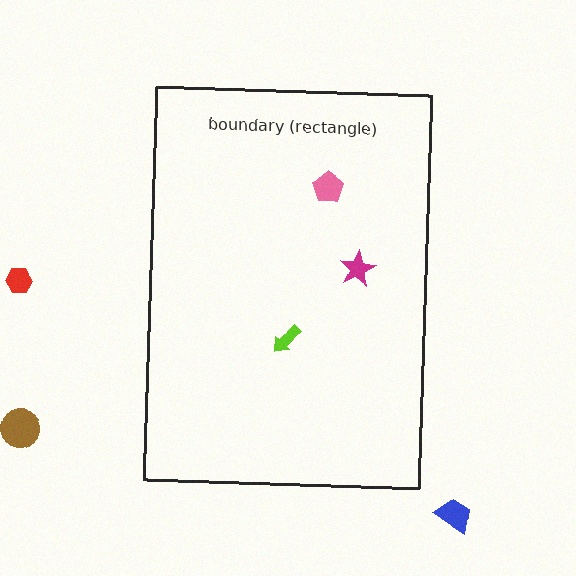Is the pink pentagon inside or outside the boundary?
Inside.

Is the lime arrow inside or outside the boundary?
Inside.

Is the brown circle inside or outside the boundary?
Outside.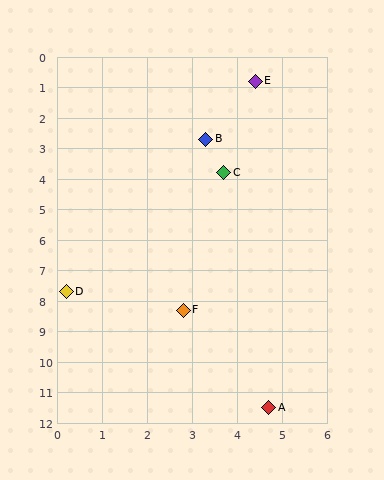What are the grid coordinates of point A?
Point A is at approximately (4.7, 11.5).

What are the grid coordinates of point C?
Point C is at approximately (3.7, 3.8).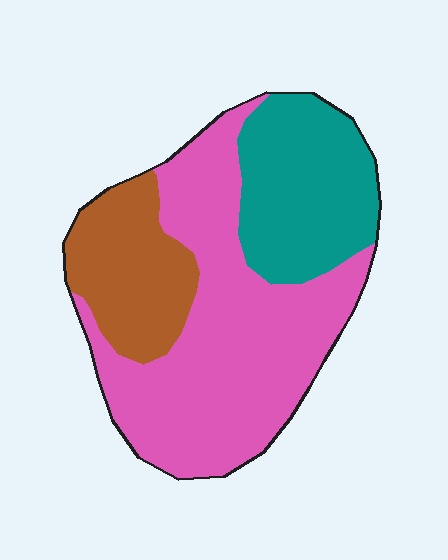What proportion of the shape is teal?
Teal covers 26% of the shape.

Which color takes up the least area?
Brown, at roughly 20%.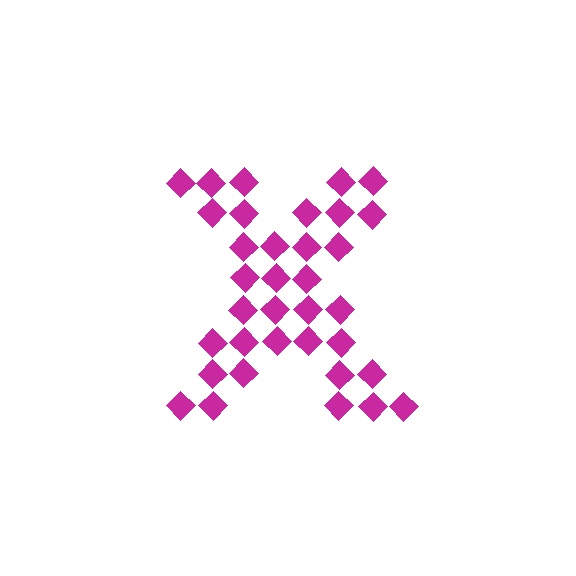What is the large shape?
The large shape is the letter X.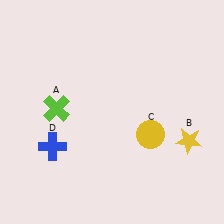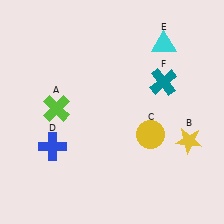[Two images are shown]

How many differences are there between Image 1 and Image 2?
There are 2 differences between the two images.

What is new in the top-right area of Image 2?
A teal cross (F) was added in the top-right area of Image 2.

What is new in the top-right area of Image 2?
A cyan triangle (E) was added in the top-right area of Image 2.